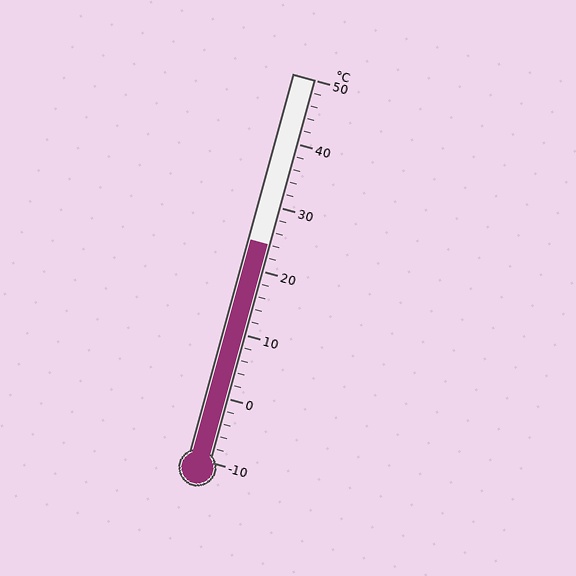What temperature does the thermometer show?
The thermometer shows approximately 24°C.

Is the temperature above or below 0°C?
The temperature is above 0°C.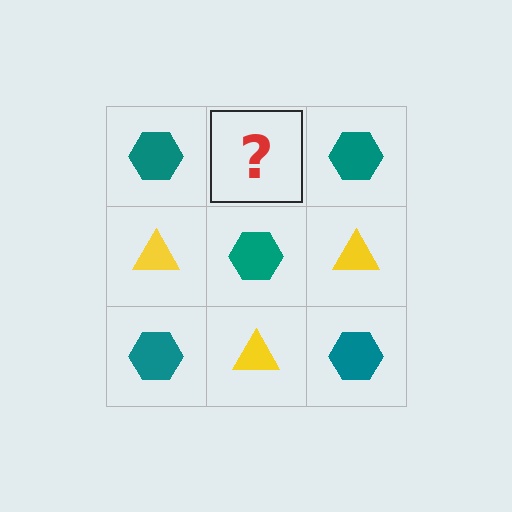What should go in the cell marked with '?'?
The missing cell should contain a yellow triangle.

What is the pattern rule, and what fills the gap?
The rule is that it alternates teal hexagon and yellow triangle in a checkerboard pattern. The gap should be filled with a yellow triangle.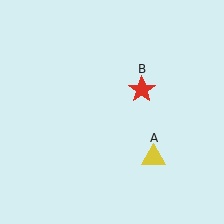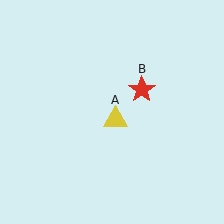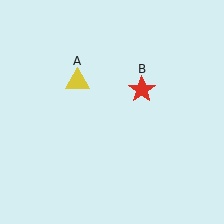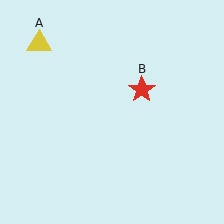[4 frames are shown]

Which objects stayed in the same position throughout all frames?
Red star (object B) remained stationary.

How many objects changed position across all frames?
1 object changed position: yellow triangle (object A).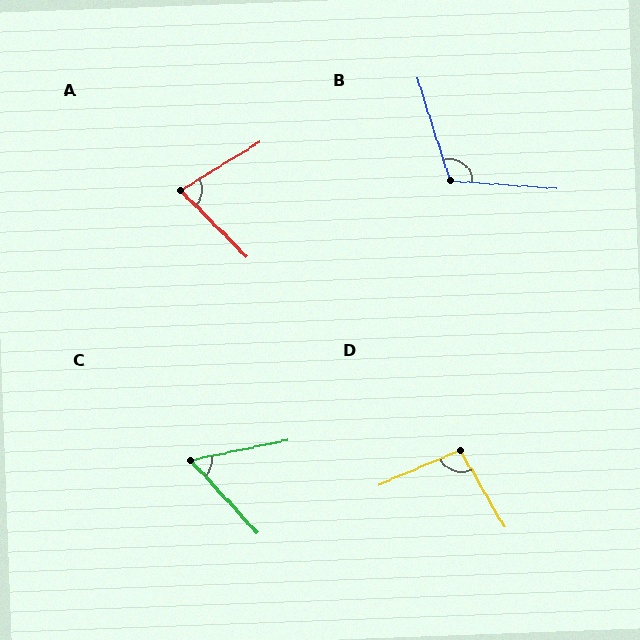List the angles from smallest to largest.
C (59°), A (76°), D (97°), B (112°).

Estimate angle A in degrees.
Approximately 76 degrees.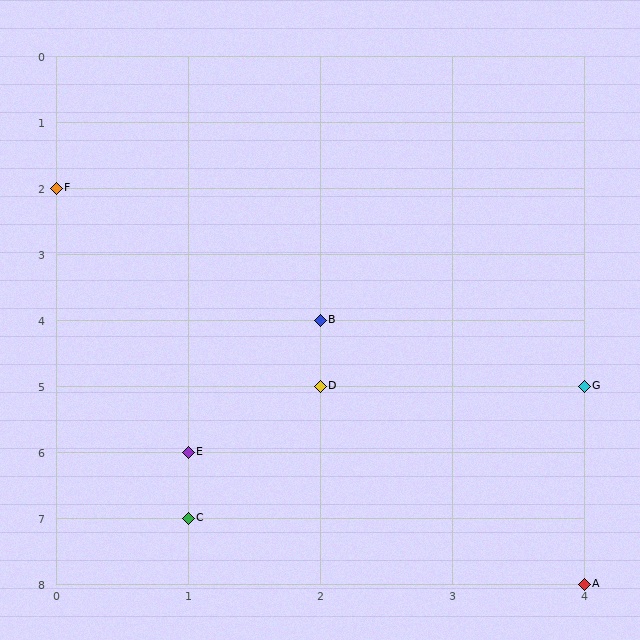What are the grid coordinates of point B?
Point B is at grid coordinates (2, 4).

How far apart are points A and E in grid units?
Points A and E are 3 columns and 2 rows apart (about 3.6 grid units diagonally).